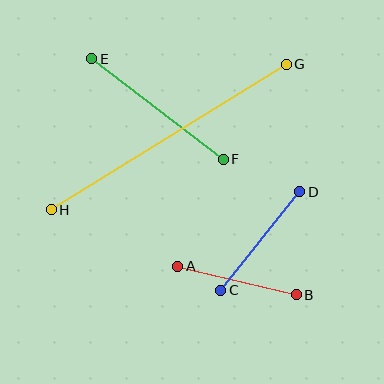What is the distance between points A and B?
The distance is approximately 122 pixels.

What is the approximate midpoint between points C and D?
The midpoint is at approximately (260, 241) pixels.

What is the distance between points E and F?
The distance is approximately 166 pixels.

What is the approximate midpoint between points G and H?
The midpoint is at approximately (169, 137) pixels.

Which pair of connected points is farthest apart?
Points G and H are farthest apart.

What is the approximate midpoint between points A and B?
The midpoint is at approximately (237, 280) pixels.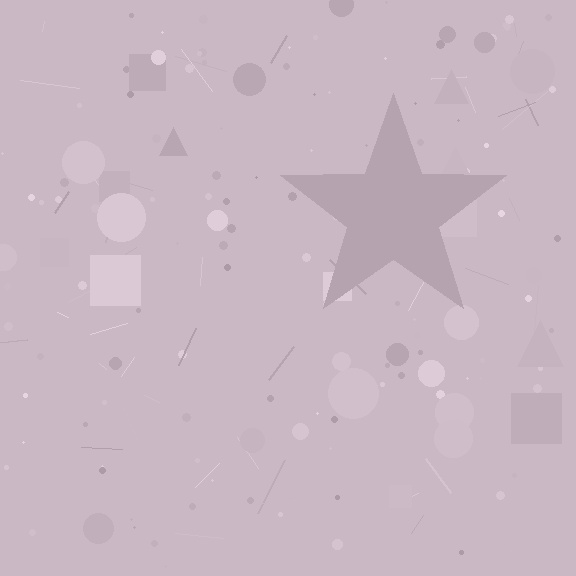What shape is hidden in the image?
A star is hidden in the image.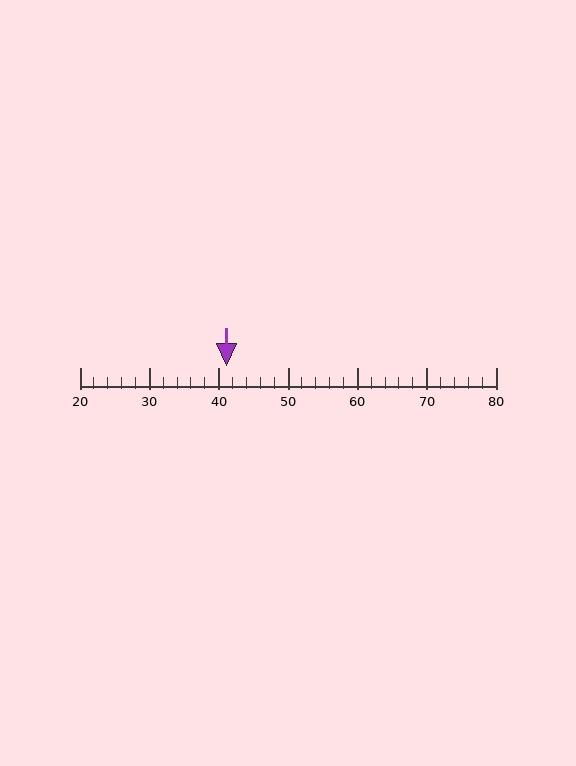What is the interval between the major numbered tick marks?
The major tick marks are spaced 10 units apart.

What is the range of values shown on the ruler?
The ruler shows values from 20 to 80.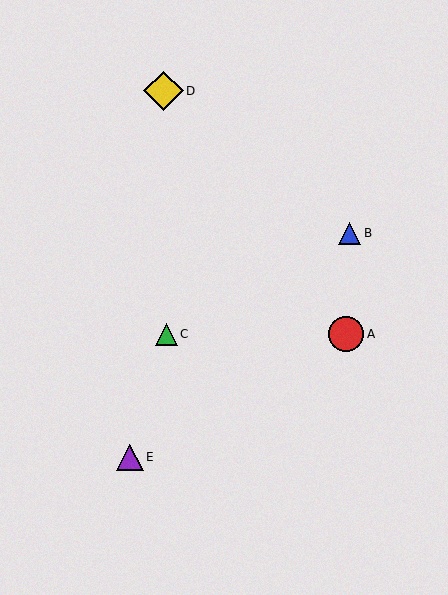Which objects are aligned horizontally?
Objects A, C are aligned horizontally.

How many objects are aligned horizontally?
2 objects (A, C) are aligned horizontally.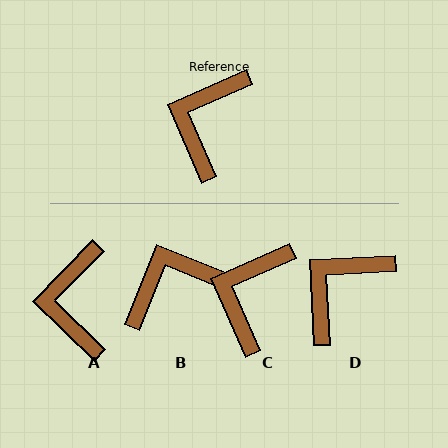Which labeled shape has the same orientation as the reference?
C.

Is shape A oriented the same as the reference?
No, it is off by about 22 degrees.